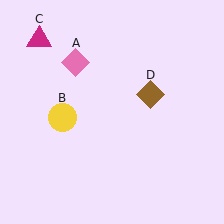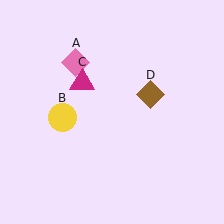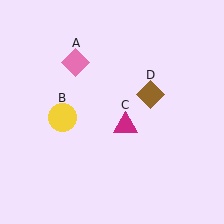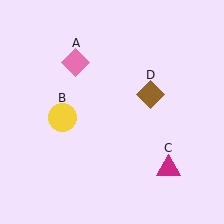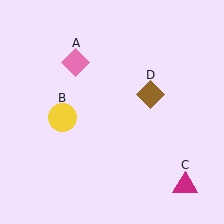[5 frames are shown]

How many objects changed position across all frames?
1 object changed position: magenta triangle (object C).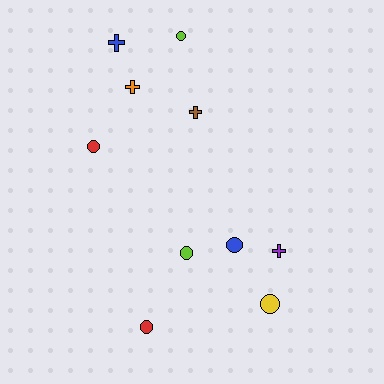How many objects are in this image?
There are 10 objects.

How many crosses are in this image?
There are 4 crosses.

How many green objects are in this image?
There are no green objects.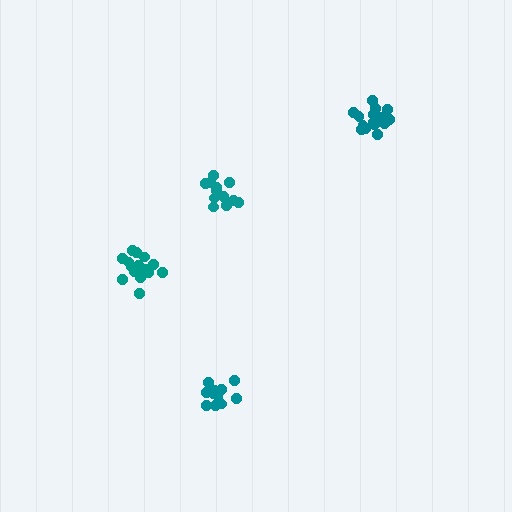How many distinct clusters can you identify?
There are 4 distinct clusters.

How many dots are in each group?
Group 1: 13 dots, Group 2: 17 dots, Group 3: 17 dots, Group 4: 13 dots (60 total).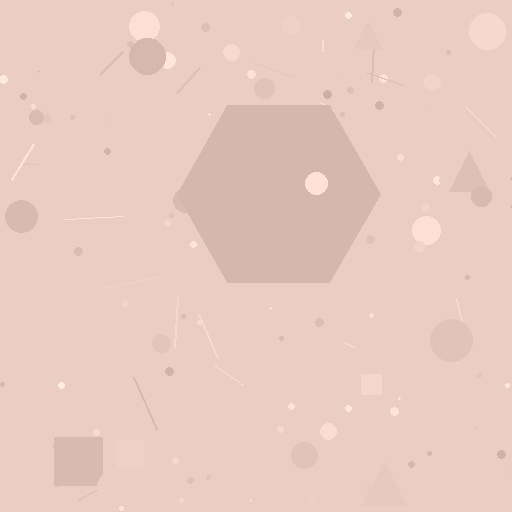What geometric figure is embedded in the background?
A hexagon is embedded in the background.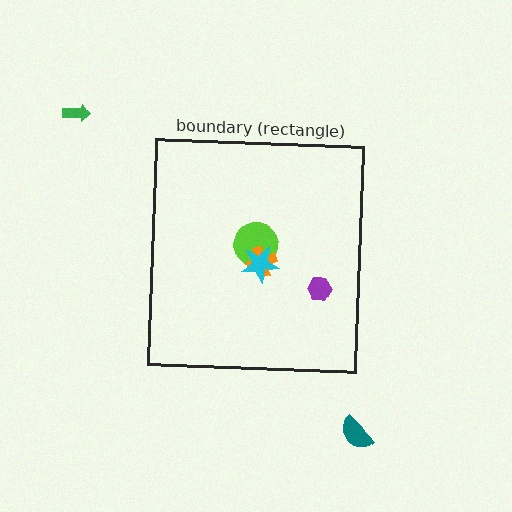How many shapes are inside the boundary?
4 inside, 2 outside.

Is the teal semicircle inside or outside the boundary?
Outside.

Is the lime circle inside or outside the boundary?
Inside.